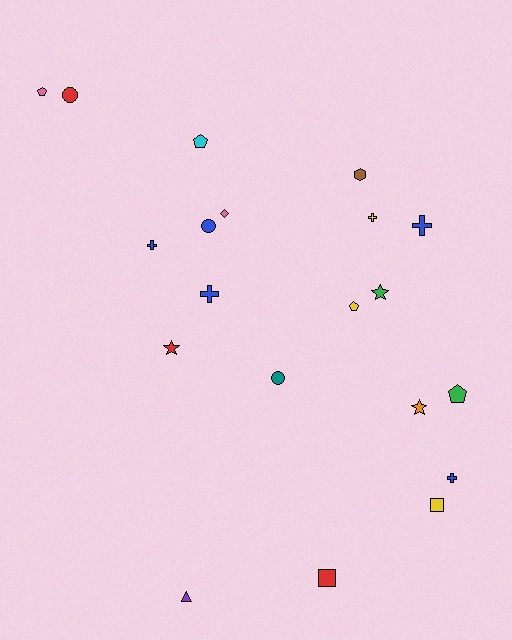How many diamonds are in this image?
There is 1 diamond.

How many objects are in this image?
There are 20 objects.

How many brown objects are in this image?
There is 1 brown object.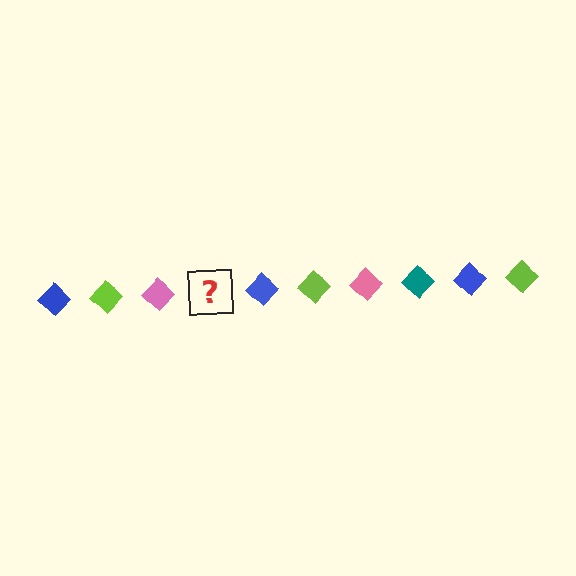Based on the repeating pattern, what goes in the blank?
The blank should be a teal diamond.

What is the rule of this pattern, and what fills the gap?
The rule is that the pattern cycles through blue, lime, pink, teal diamonds. The gap should be filled with a teal diamond.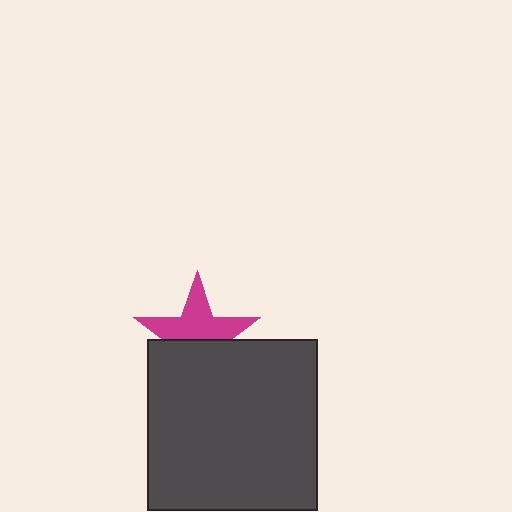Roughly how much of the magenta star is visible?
About half of it is visible (roughly 55%).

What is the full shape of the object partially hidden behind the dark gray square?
The partially hidden object is a magenta star.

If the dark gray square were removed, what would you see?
You would see the complete magenta star.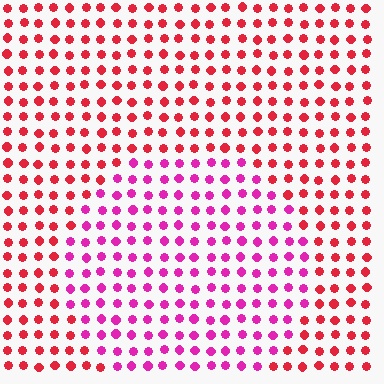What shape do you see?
I see a circle.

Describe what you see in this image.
The image is filled with small red elements in a uniform arrangement. A circle-shaped region is visible where the elements are tinted to a slightly different hue, forming a subtle color boundary.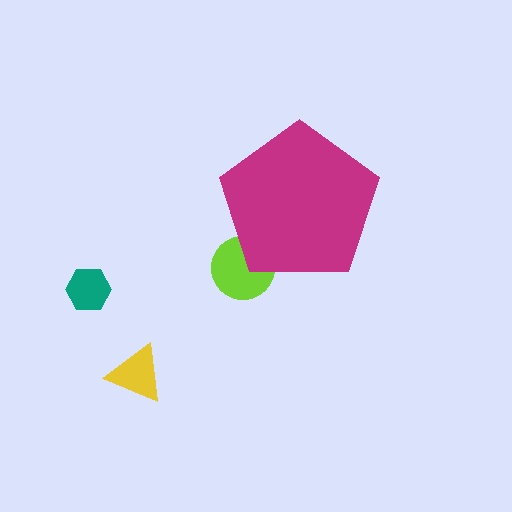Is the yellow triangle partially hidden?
No, the yellow triangle is fully visible.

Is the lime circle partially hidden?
Yes, the lime circle is partially hidden behind the magenta pentagon.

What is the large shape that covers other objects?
A magenta pentagon.